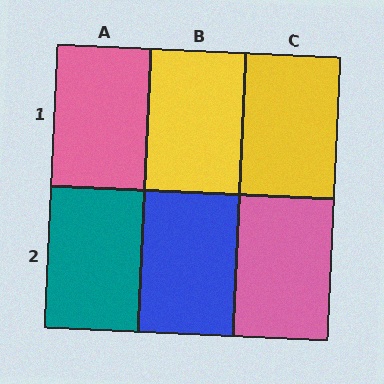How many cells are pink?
2 cells are pink.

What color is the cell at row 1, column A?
Pink.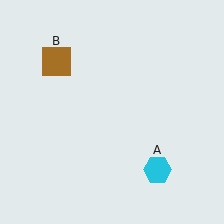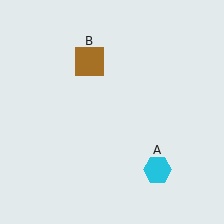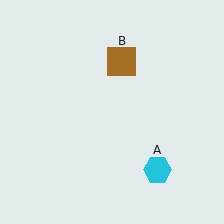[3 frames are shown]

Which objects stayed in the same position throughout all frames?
Cyan hexagon (object A) remained stationary.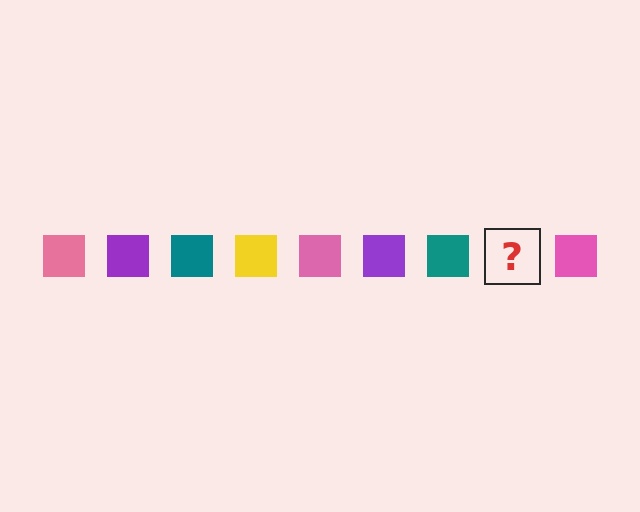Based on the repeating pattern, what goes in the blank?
The blank should be a yellow square.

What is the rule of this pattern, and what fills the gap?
The rule is that the pattern cycles through pink, purple, teal, yellow squares. The gap should be filled with a yellow square.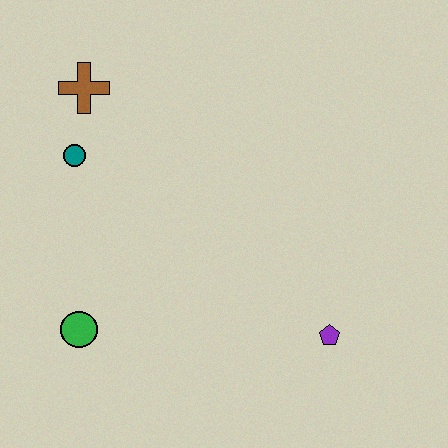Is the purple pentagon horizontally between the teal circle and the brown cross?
No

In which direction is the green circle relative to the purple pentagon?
The green circle is to the left of the purple pentagon.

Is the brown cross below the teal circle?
No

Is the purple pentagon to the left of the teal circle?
No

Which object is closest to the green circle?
The teal circle is closest to the green circle.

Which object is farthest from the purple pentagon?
The brown cross is farthest from the purple pentagon.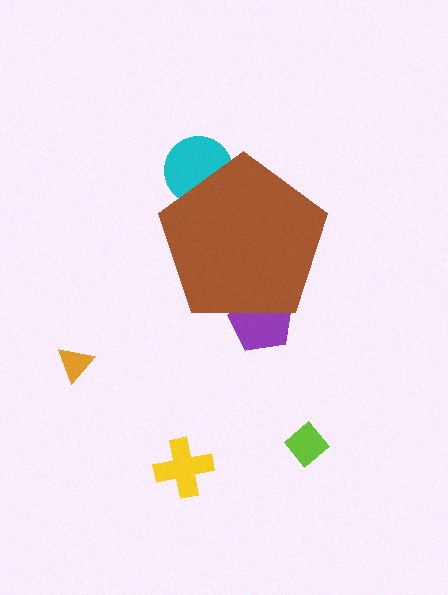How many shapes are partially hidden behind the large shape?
2 shapes are partially hidden.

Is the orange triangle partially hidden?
No, the orange triangle is fully visible.